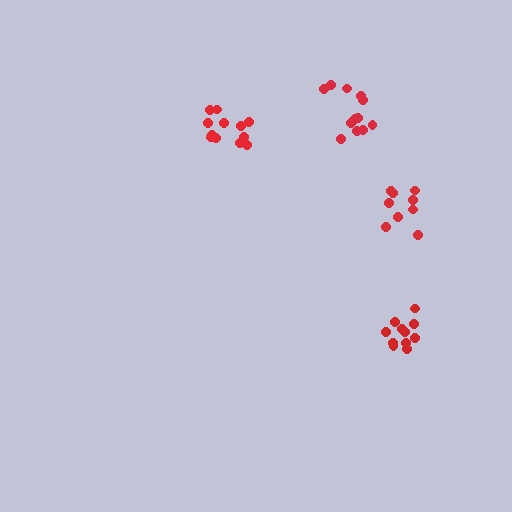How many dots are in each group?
Group 1: 12 dots, Group 2: 12 dots, Group 3: 9 dots, Group 4: 11 dots (44 total).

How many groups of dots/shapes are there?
There are 4 groups.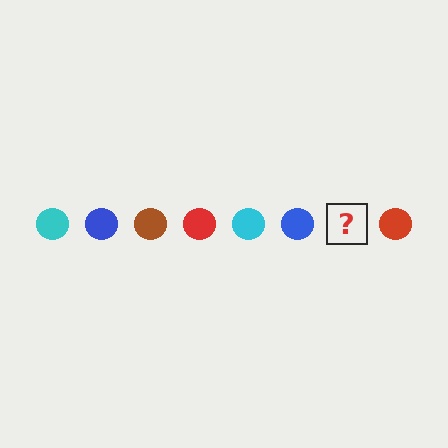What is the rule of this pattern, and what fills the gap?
The rule is that the pattern cycles through cyan, blue, brown, red circles. The gap should be filled with a brown circle.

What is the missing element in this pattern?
The missing element is a brown circle.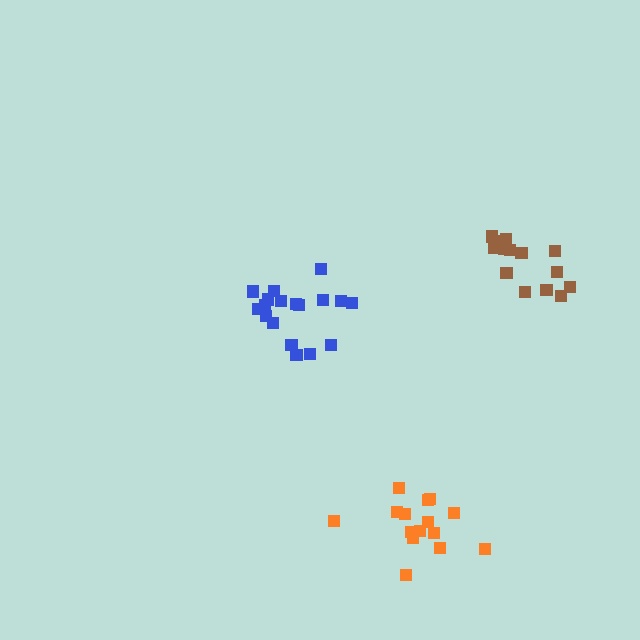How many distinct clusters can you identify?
There are 3 distinct clusters.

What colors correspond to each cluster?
The clusters are colored: blue, orange, brown.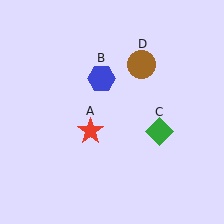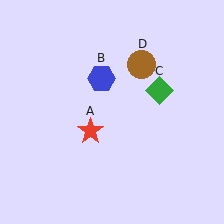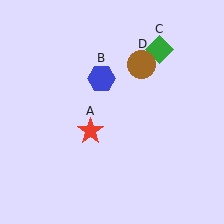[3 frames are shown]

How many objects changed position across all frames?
1 object changed position: green diamond (object C).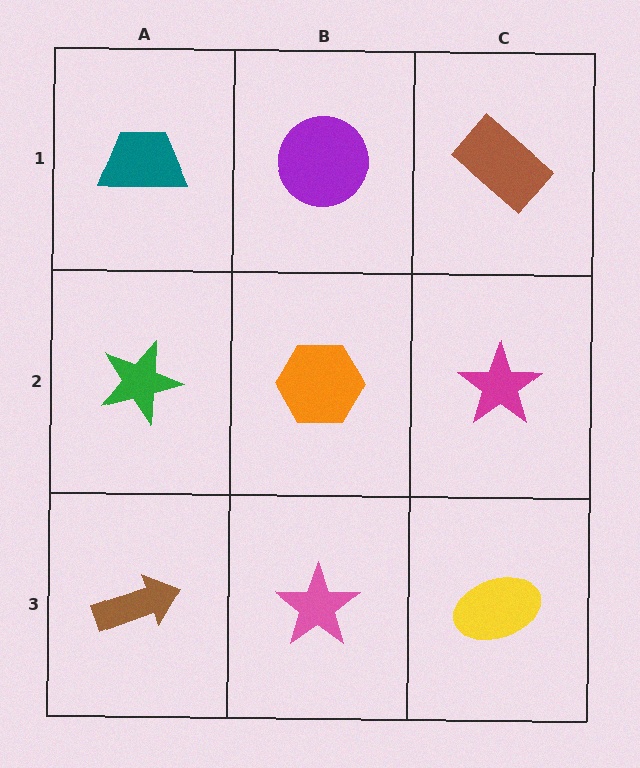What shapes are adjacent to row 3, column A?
A green star (row 2, column A), a pink star (row 3, column B).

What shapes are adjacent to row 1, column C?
A magenta star (row 2, column C), a purple circle (row 1, column B).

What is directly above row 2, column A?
A teal trapezoid.